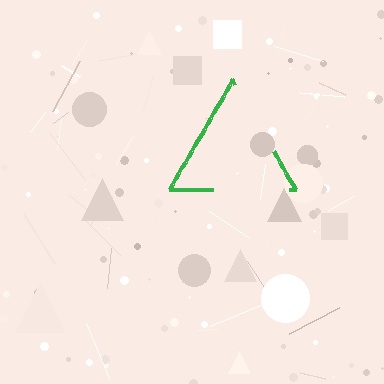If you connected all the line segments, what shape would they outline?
They would outline a triangle.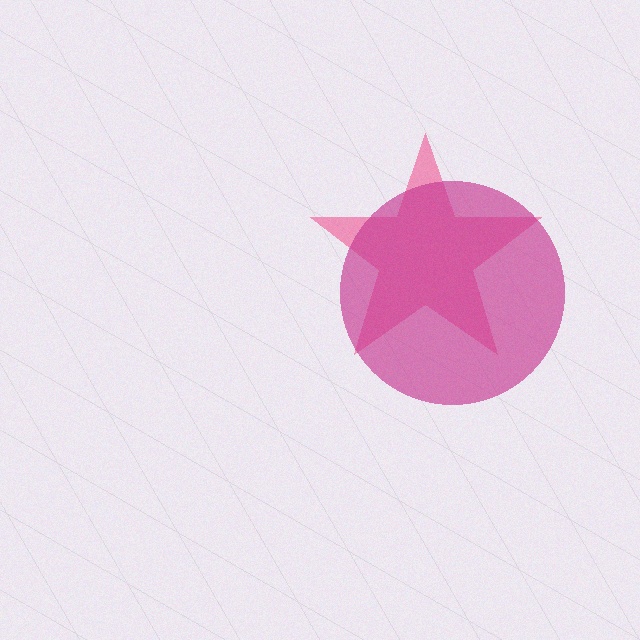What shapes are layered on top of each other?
The layered shapes are: a pink star, a magenta circle.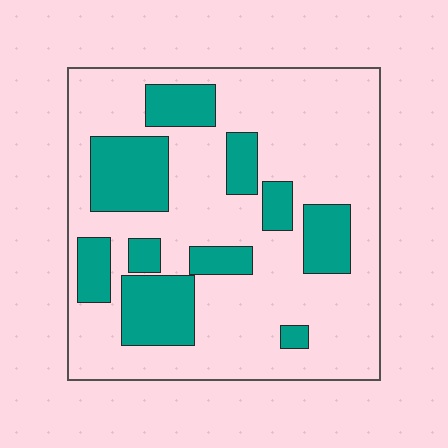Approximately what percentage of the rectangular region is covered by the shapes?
Approximately 30%.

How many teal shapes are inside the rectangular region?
10.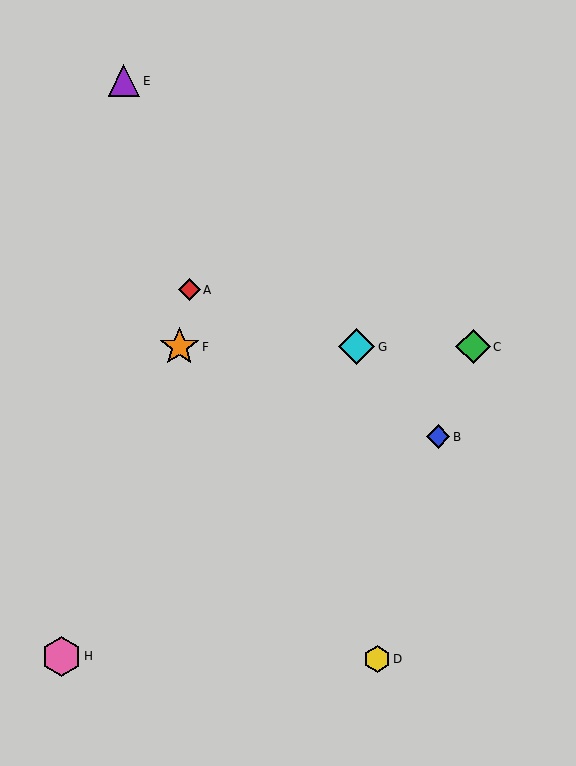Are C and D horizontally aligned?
No, C is at y≈347 and D is at y≈659.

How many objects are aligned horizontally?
3 objects (C, F, G) are aligned horizontally.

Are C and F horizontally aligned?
Yes, both are at y≈347.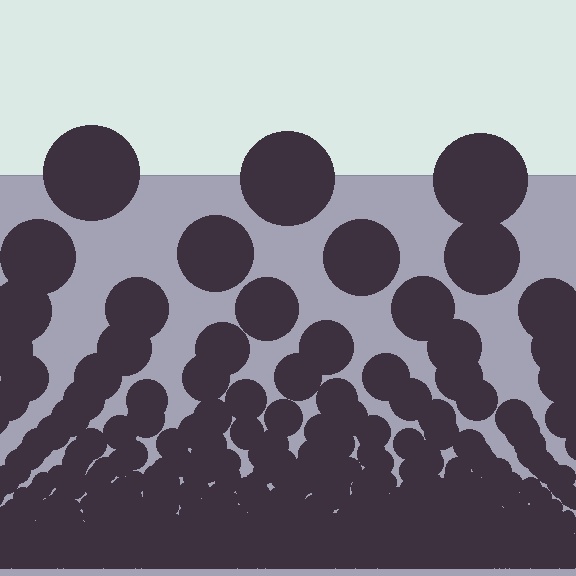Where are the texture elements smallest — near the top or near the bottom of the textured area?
Near the bottom.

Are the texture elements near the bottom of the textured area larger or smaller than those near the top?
Smaller. The gradient is inverted — elements near the bottom are smaller and denser.